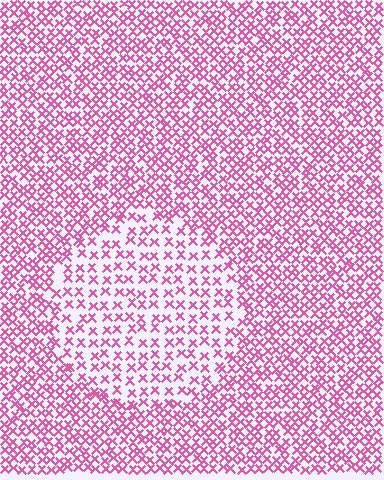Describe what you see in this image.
The image contains small pink elements arranged at two different densities. A circle-shaped region is visible where the elements are less densely packed than the surrounding area.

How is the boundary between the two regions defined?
The boundary is defined by a change in element density (approximately 1.9x ratio). All elements are the same color, size, and shape.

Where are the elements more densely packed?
The elements are more densely packed outside the circle boundary.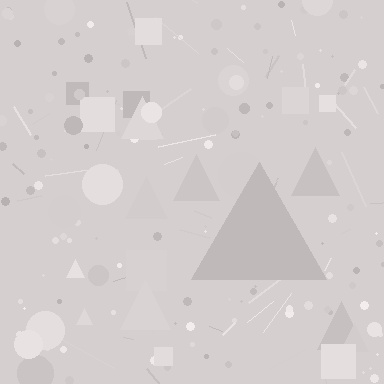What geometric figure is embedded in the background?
A triangle is embedded in the background.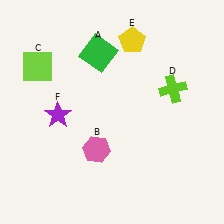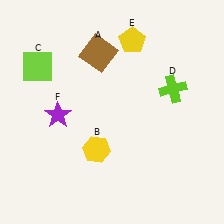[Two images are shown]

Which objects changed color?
A changed from green to brown. B changed from pink to yellow.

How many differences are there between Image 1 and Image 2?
There are 2 differences between the two images.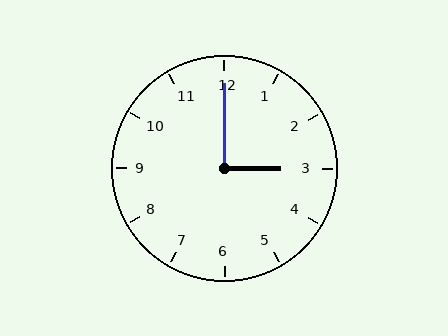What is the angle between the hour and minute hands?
Approximately 90 degrees.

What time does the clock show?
3:00.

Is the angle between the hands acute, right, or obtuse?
It is right.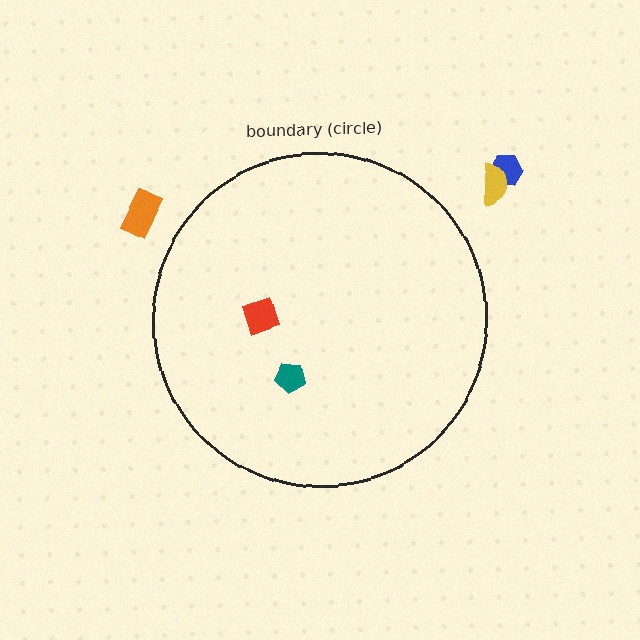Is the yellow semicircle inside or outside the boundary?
Outside.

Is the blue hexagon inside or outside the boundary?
Outside.